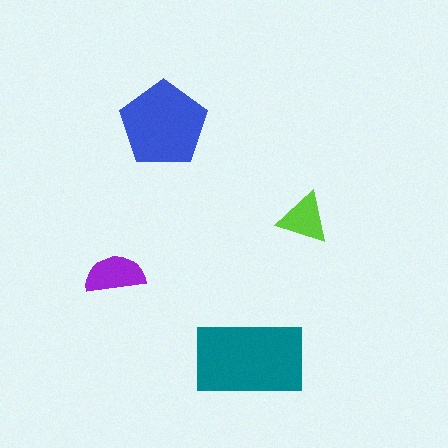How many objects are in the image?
There are 4 objects in the image.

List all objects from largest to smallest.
The teal rectangle, the blue pentagon, the purple semicircle, the lime triangle.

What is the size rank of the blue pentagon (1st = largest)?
2nd.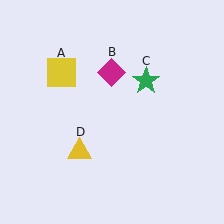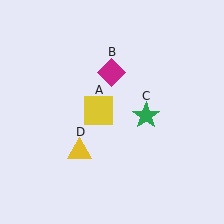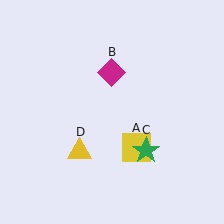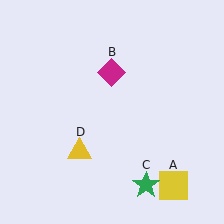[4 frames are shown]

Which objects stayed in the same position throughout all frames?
Magenta diamond (object B) and yellow triangle (object D) remained stationary.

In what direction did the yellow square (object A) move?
The yellow square (object A) moved down and to the right.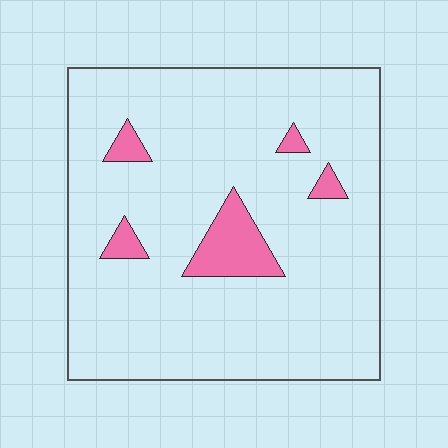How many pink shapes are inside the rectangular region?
5.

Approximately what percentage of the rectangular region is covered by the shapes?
Approximately 10%.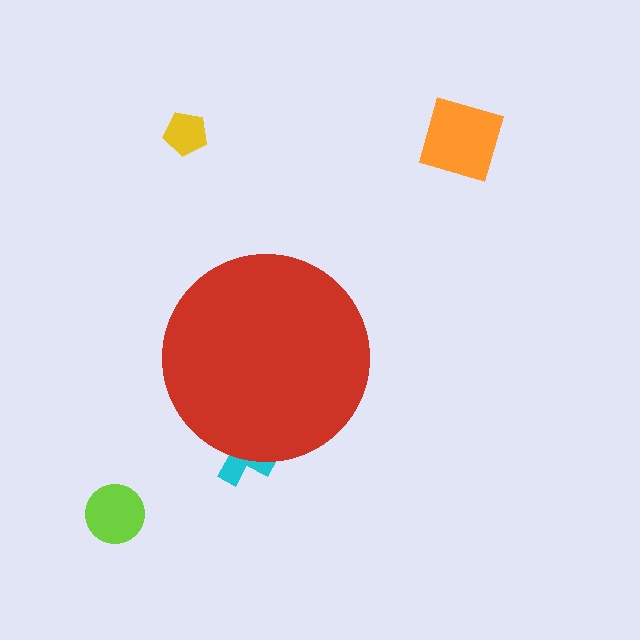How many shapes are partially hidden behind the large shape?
1 shape is partially hidden.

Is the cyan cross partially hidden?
Yes, the cyan cross is partially hidden behind the red circle.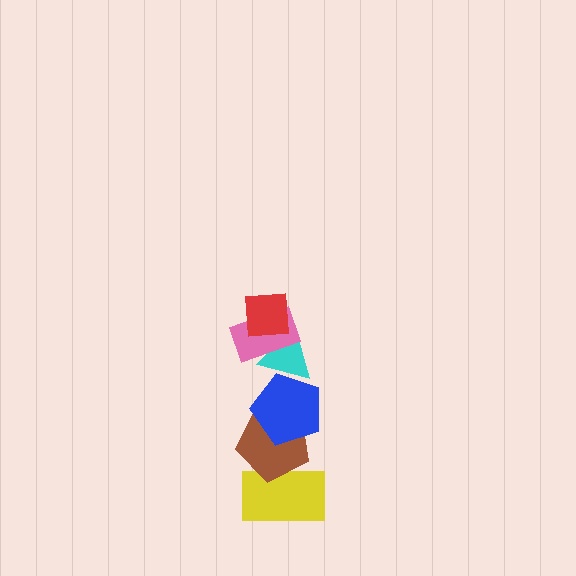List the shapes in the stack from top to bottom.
From top to bottom: the red square, the pink rectangle, the cyan triangle, the blue pentagon, the brown pentagon, the yellow rectangle.